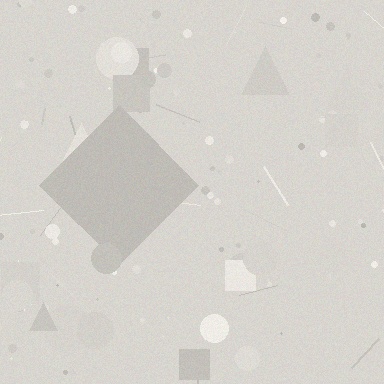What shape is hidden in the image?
A diamond is hidden in the image.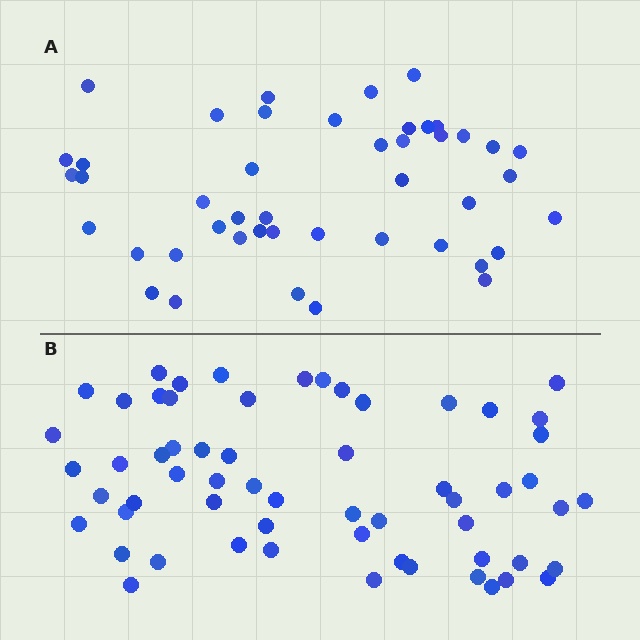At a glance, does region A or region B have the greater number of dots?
Region B (the bottom region) has more dots.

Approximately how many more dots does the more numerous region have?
Region B has approximately 15 more dots than region A.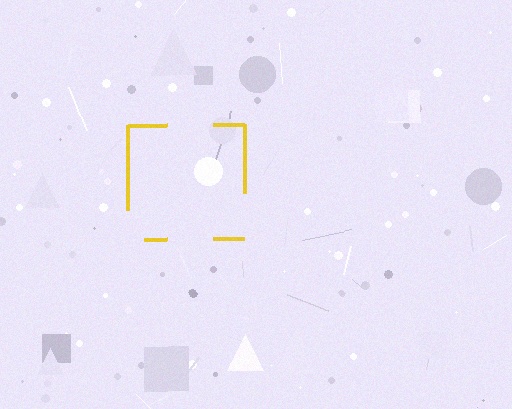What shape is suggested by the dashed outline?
The dashed outline suggests a square.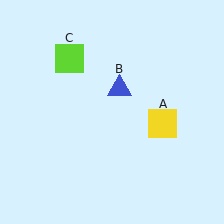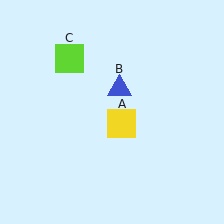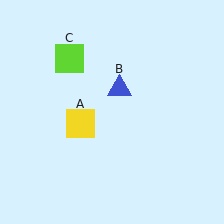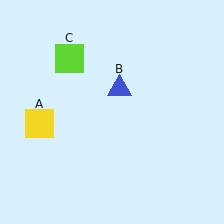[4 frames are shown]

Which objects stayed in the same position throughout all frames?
Blue triangle (object B) and lime square (object C) remained stationary.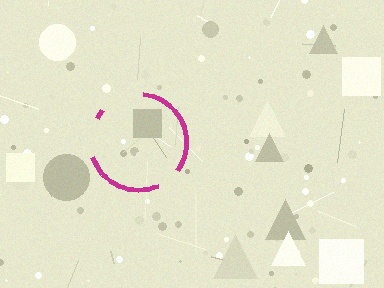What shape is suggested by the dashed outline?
The dashed outline suggests a circle.